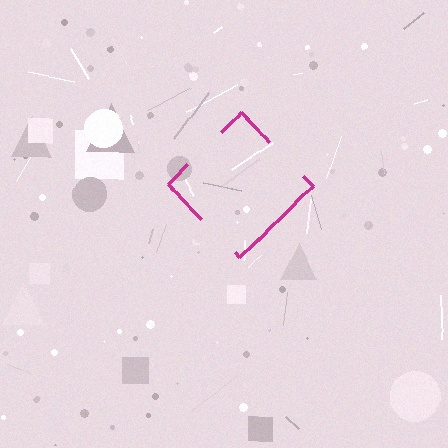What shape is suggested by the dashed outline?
The dashed outline suggests a diamond.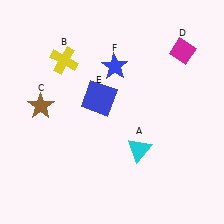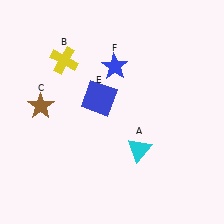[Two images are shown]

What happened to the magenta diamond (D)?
The magenta diamond (D) was removed in Image 2. It was in the top-right area of Image 1.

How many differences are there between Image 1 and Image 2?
There is 1 difference between the two images.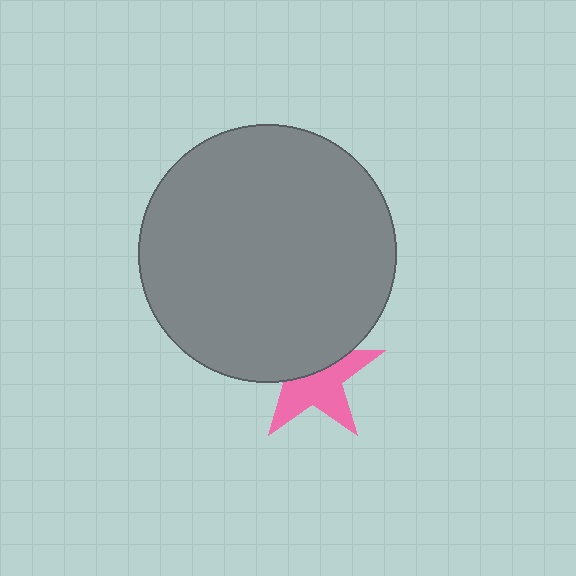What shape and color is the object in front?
The object in front is a gray circle.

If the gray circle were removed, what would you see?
You would see the complete pink star.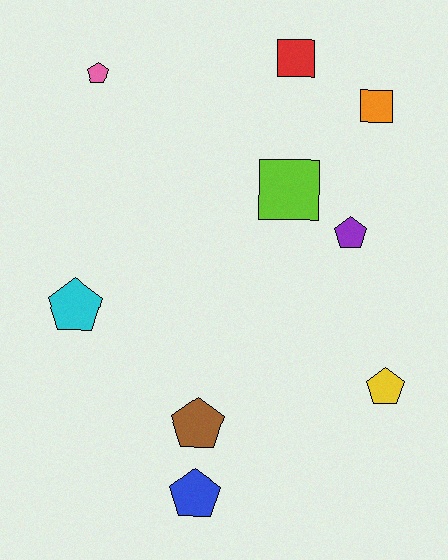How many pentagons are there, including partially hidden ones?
There are 6 pentagons.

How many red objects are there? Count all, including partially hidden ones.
There is 1 red object.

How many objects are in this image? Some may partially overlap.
There are 9 objects.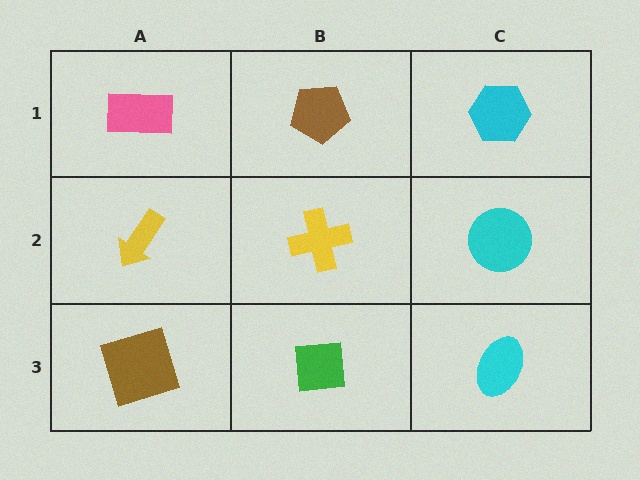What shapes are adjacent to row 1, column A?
A yellow arrow (row 2, column A), a brown pentagon (row 1, column B).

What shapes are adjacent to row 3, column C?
A cyan circle (row 2, column C), a green square (row 3, column B).